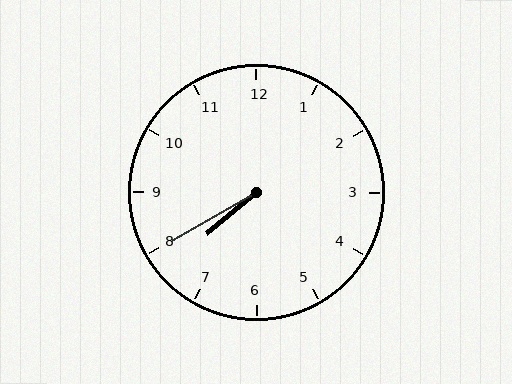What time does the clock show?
7:40.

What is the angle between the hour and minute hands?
Approximately 10 degrees.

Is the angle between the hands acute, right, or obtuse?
It is acute.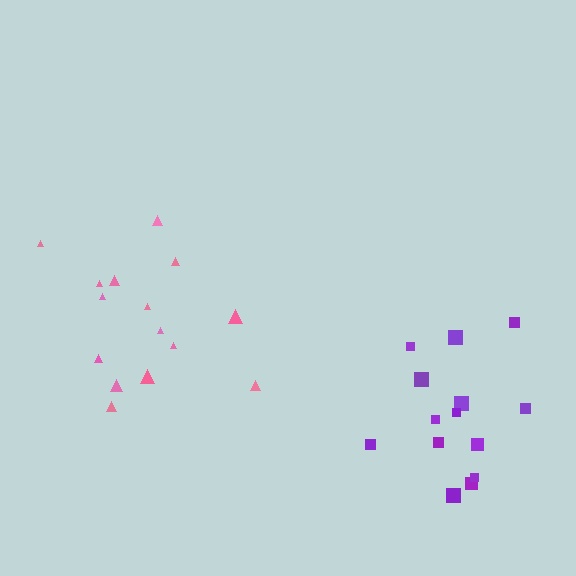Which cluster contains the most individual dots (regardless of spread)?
Pink (15).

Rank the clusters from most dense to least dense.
purple, pink.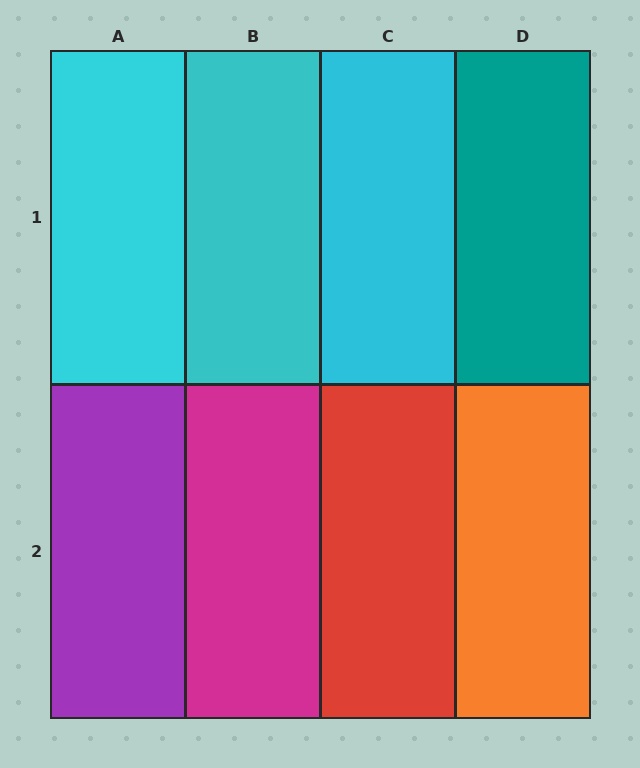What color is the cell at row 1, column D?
Teal.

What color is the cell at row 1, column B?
Cyan.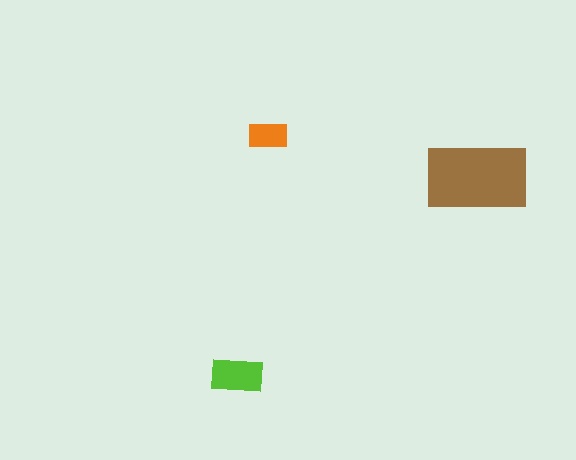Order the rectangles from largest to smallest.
the brown one, the lime one, the orange one.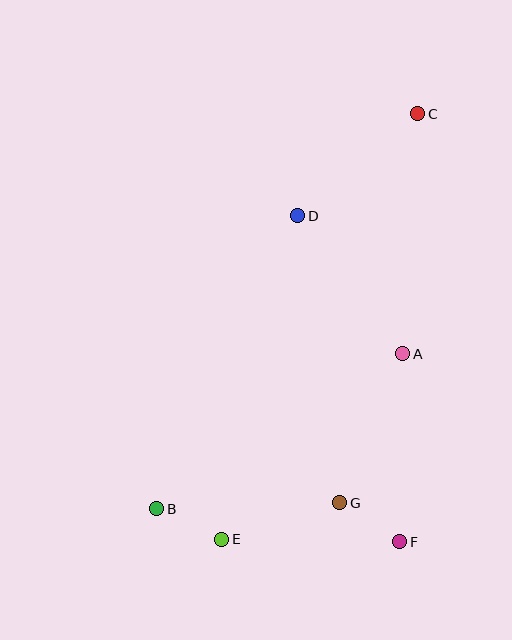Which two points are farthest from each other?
Points B and C are farthest from each other.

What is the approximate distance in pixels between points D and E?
The distance between D and E is approximately 332 pixels.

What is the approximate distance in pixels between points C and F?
The distance between C and F is approximately 429 pixels.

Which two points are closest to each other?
Points B and E are closest to each other.